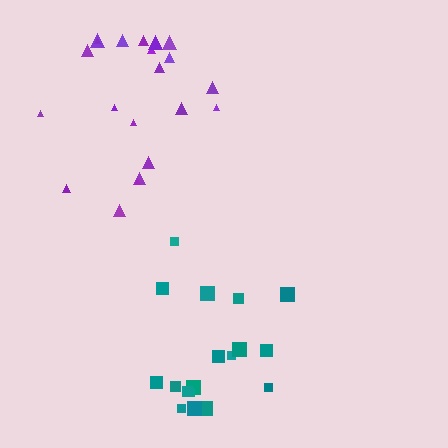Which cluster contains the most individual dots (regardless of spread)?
Purple (21).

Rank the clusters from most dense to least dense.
teal, purple.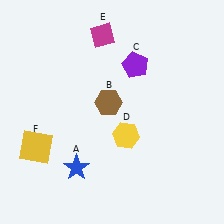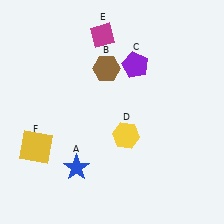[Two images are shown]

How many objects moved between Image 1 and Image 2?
1 object moved between the two images.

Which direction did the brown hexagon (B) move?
The brown hexagon (B) moved up.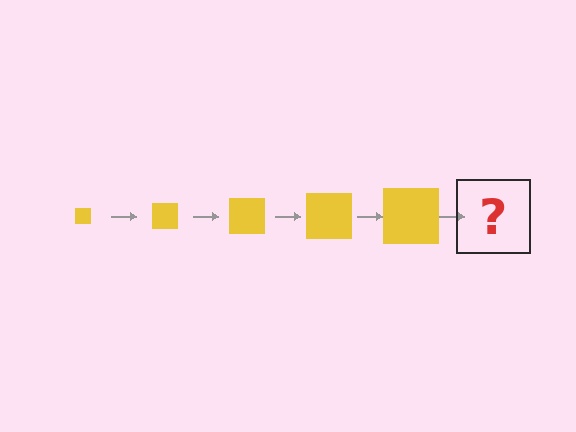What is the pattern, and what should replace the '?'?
The pattern is that the square gets progressively larger each step. The '?' should be a yellow square, larger than the previous one.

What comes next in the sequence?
The next element should be a yellow square, larger than the previous one.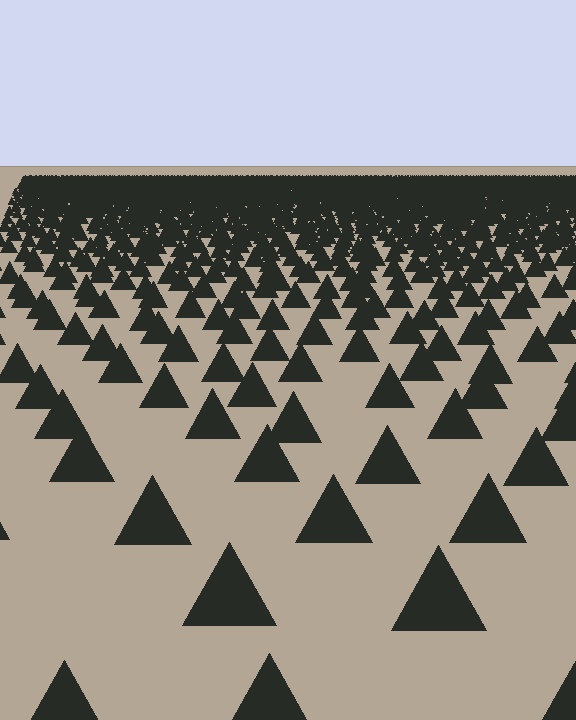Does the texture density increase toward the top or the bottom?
Density increases toward the top.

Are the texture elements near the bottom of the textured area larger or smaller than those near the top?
Larger. Near the bottom, elements are closer to the viewer and appear at a bigger on-screen size.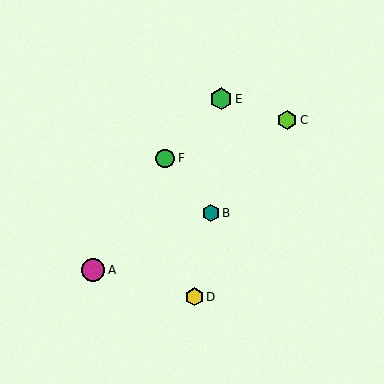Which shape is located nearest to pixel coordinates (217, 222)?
The teal hexagon (labeled B) at (211, 213) is nearest to that location.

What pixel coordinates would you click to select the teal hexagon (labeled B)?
Click at (211, 213) to select the teal hexagon B.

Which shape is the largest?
The magenta circle (labeled A) is the largest.